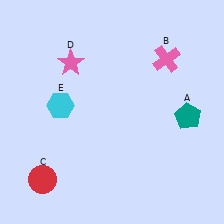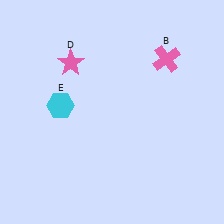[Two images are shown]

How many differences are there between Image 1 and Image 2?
There are 2 differences between the two images.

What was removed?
The teal pentagon (A), the red circle (C) were removed in Image 2.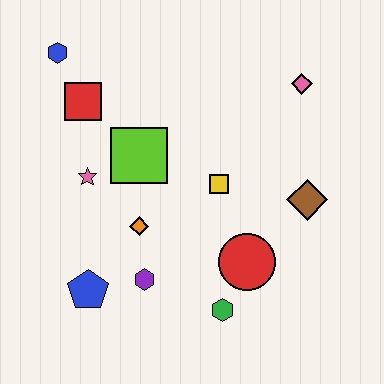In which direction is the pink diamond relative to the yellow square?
The pink diamond is above the yellow square.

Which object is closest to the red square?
The blue hexagon is closest to the red square.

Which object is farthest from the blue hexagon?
The green hexagon is farthest from the blue hexagon.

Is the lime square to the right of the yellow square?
No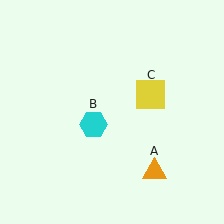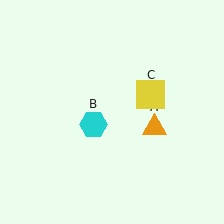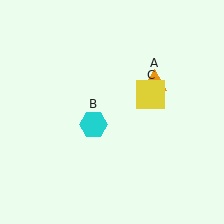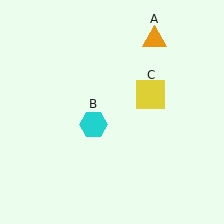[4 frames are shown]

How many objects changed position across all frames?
1 object changed position: orange triangle (object A).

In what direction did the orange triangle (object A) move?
The orange triangle (object A) moved up.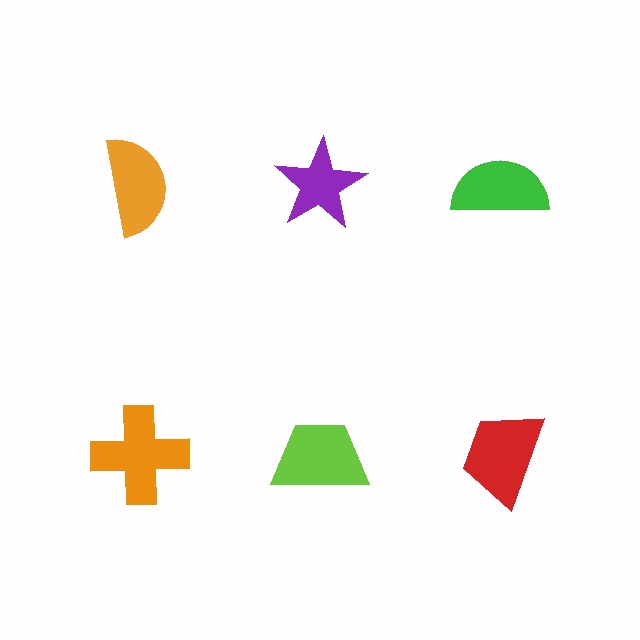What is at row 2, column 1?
An orange cross.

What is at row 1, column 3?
A green semicircle.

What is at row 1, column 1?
An orange semicircle.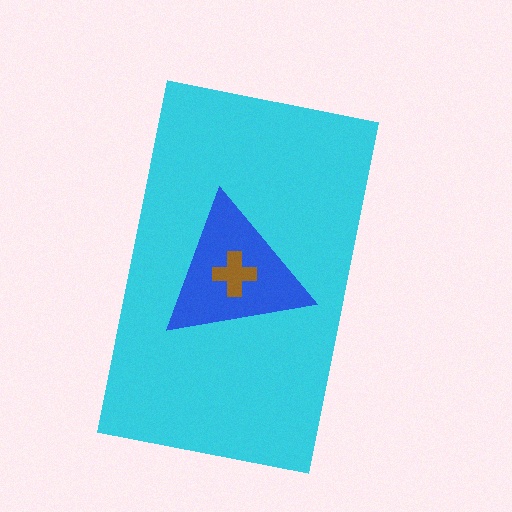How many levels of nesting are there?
3.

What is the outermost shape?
The cyan rectangle.